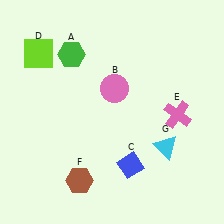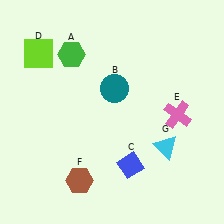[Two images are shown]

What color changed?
The circle (B) changed from pink in Image 1 to teal in Image 2.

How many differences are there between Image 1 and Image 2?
There is 1 difference between the two images.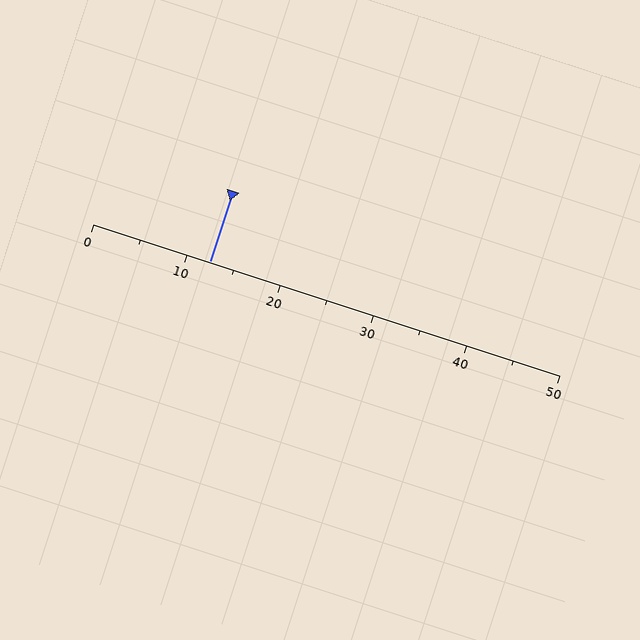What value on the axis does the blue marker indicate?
The marker indicates approximately 12.5.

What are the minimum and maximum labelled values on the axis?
The axis runs from 0 to 50.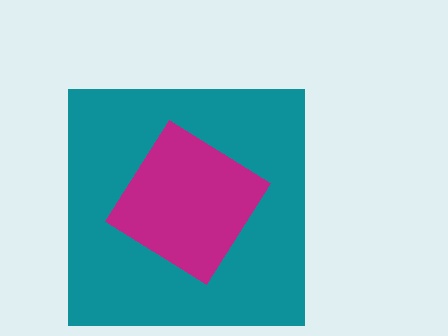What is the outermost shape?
The teal square.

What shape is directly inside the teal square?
The magenta diamond.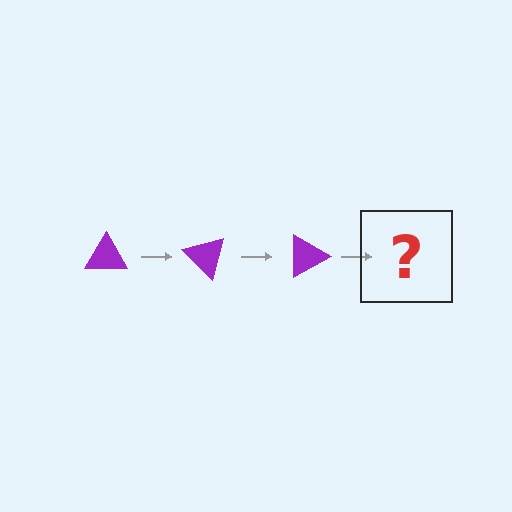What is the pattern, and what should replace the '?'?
The pattern is that the triangle rotates 45 degrees each step. The '?' should be a purple triangle rotated 135 degrees.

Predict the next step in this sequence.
The next step is a purple triangle rotated 135 degrees.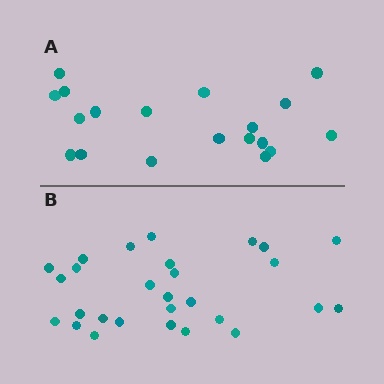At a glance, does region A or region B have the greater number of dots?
Region B (the bottom region) has more dots.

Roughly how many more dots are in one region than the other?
Region B has roughly 8 or so more dots than region A.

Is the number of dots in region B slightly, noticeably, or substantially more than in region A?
Region B has substantially more. The ratio is roughly 1.5 to 1.